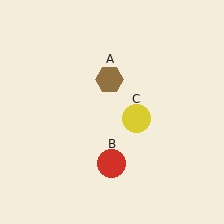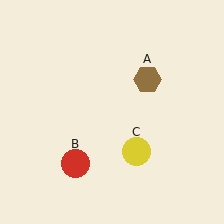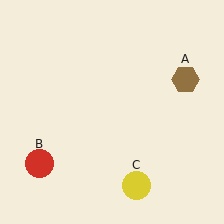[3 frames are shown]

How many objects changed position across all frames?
3 objects changed position: brown hexagon (object A), red circle (object B), yellow circle (object C).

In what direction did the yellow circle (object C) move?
The yellow circle (object C) moved down.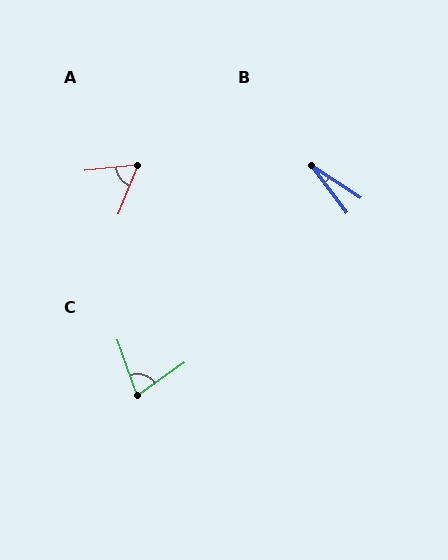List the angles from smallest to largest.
B (20°), A (62°), C (75°).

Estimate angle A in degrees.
Approximately 62 degrees.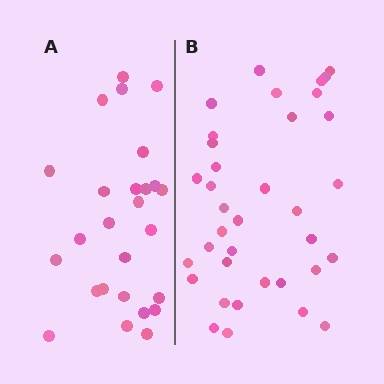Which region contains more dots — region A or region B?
Region B (the right region) has more dots.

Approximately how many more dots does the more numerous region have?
Region B has roughly 10 or so more dots than region A.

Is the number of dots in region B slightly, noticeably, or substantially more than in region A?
Region B has noticeably more, but not dramatically so. The ratio is roughly 1.4 to 1.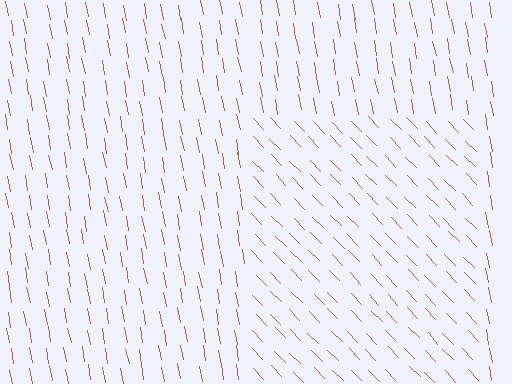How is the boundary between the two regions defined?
The boundary is defined purely by a change in line orientation (approximately 33 degrees difference). All lines are the same color and thickness.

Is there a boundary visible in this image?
Yes, there is a texture boundary formed by a change in line orientation.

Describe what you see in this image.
The image is filled with small brown line segments. A rectangle region in the image has lines oriented differently from the surrounding lines, creating a visible texture boundary.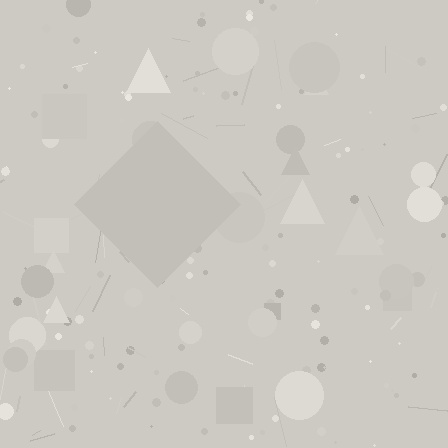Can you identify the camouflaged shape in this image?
The camouflaged shape is a diamond.